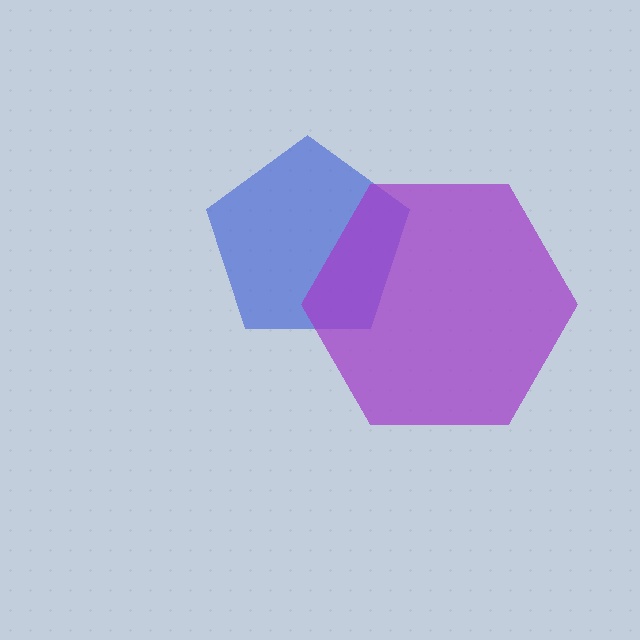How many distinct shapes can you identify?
There are 2 distinct shapes: a blue pentagon, a purple hexagon.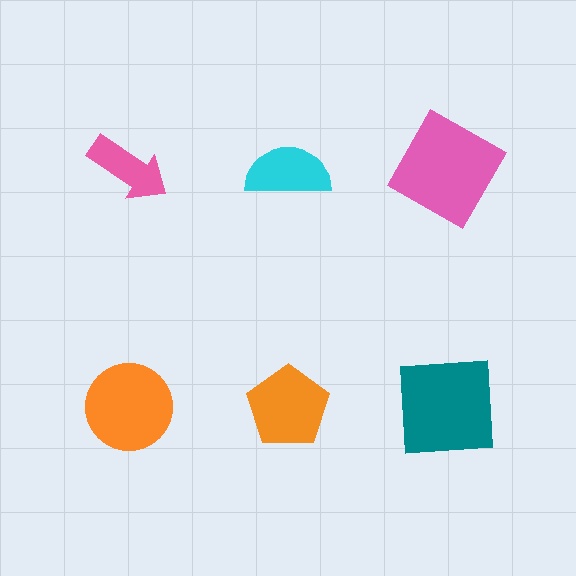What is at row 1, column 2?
A cyan semicircle.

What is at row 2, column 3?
A teal square.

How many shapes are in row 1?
3 shapes.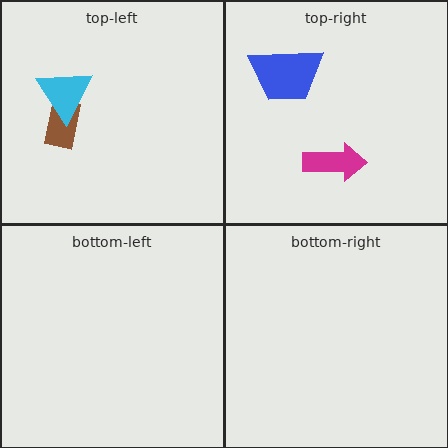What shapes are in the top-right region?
The magenta arrow, the blue trapezoid.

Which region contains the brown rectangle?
The top-left region.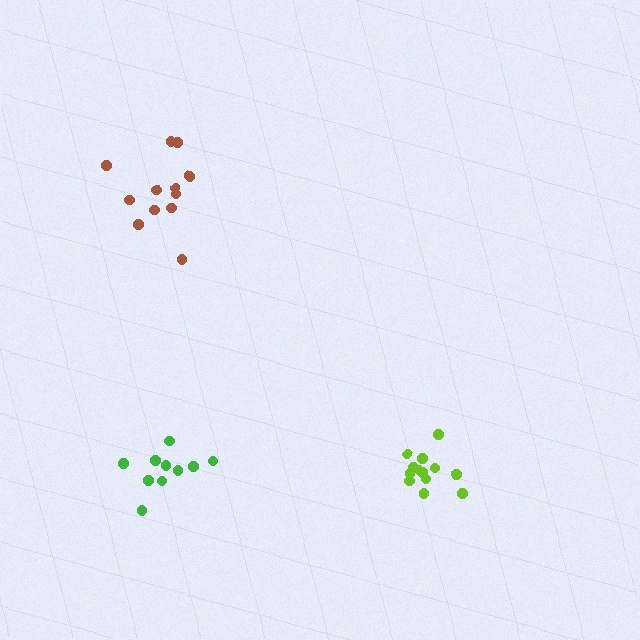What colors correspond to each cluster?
The clusters are colored: brown, green, lime.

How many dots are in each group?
Group 1: 12 dots, Group 2: 10 dots, Group 3: 13 dots (35 total).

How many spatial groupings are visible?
There are 3 spatial groupings.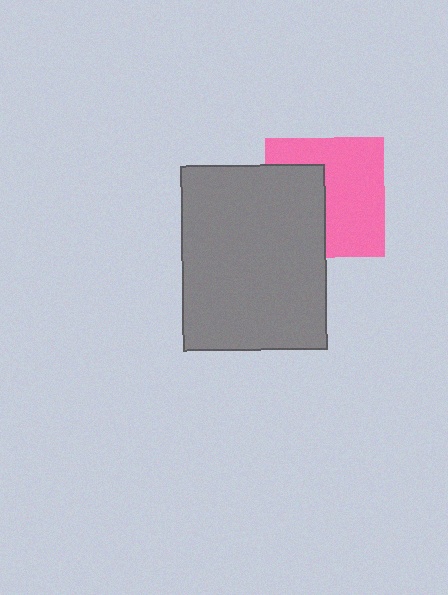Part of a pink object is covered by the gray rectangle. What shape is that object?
It is a square.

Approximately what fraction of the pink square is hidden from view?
Roughly 40% of the pink square is hidden behind the gray rectangle.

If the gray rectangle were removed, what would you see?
You would see the complete pink square.